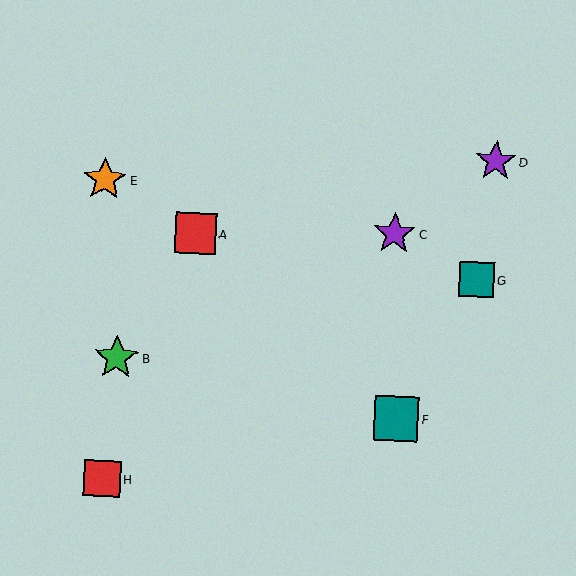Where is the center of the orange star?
The center of the orange star is at (105, 180).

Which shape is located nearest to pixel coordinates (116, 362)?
The green star (labeled B) at (116, 357) is nearest to that location.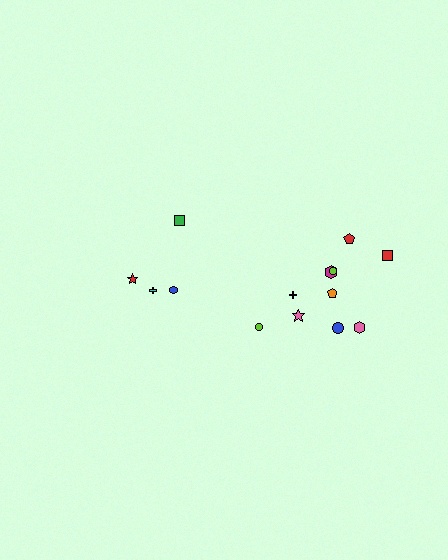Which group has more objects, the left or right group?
The right group.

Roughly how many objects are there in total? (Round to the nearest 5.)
Roughly 15 objects in total.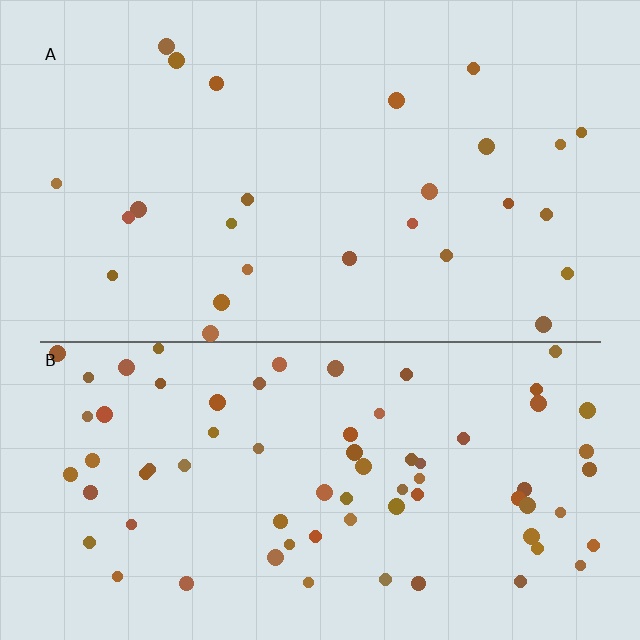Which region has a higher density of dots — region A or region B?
B (the bottom).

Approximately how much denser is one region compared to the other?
Approximately 2.9× — region B over region A.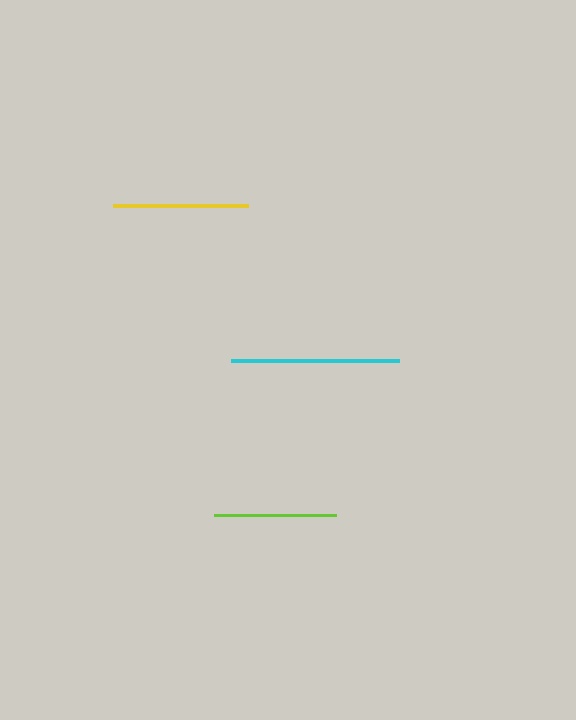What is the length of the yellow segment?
The yellow segment is approximately 135 pixels long.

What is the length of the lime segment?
The lime segment is approximately 122 pixels long.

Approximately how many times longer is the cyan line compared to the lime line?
The cyan line is approximately 1.4 times the length of the lime line.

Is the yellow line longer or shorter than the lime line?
The yellow line is longer than the lime line.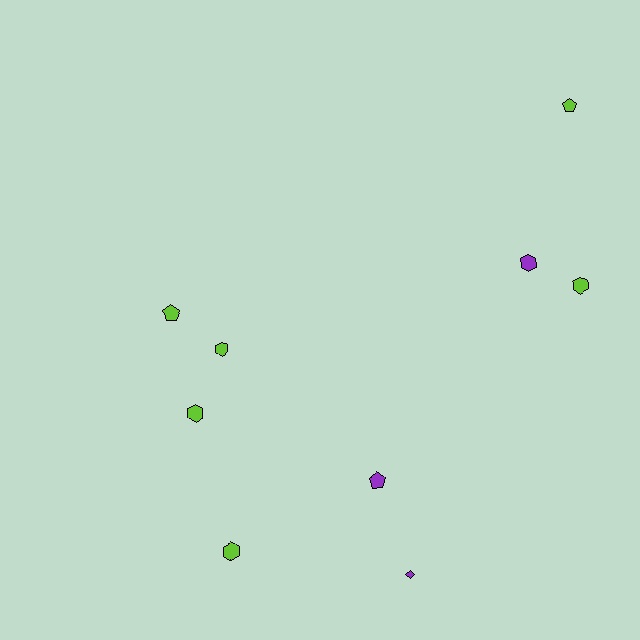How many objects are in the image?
There are 9 objects.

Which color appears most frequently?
Lime, with 6 objects.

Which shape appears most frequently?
Hexagon, with 5 objects.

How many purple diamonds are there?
There is 1 purple diamond.